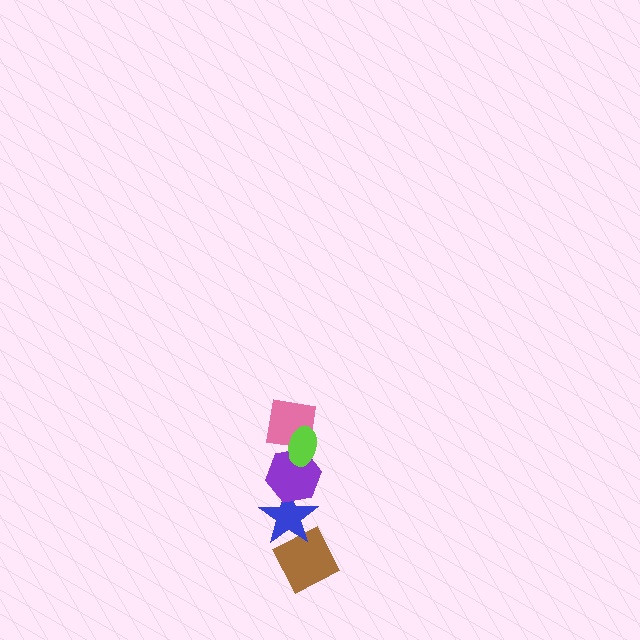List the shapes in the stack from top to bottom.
From top to bottom: the lime ellipse, the pink square, the purple hexagon, the blue star, the brown diamond.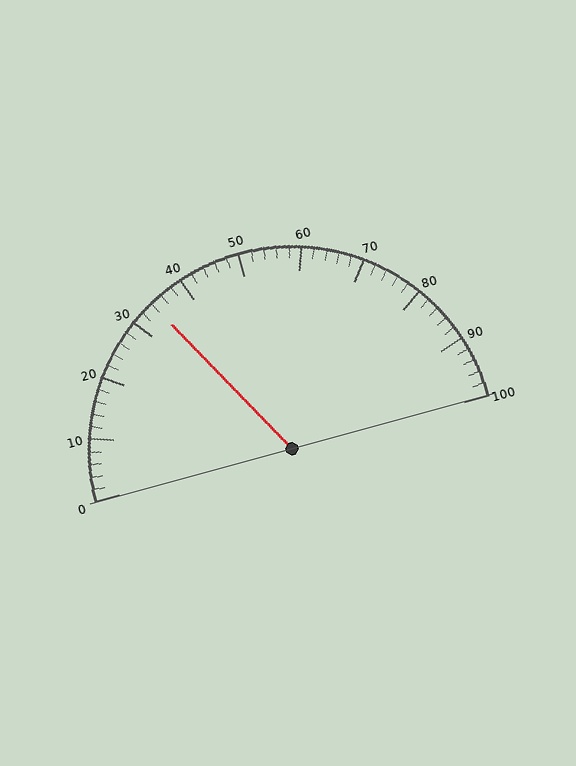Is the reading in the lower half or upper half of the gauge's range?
The reading is in the lower half of the range (0 to 100).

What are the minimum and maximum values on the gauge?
The gauge ranges from 0 to 100.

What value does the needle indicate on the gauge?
The needle indicates approximately 34.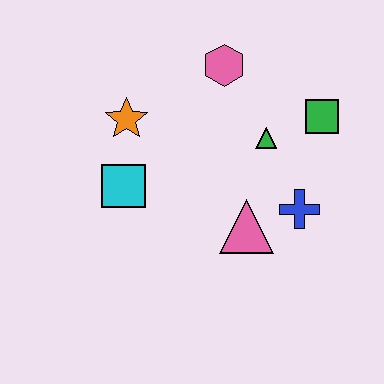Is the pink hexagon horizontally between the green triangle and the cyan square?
Yes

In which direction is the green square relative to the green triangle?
The green square is to the right of the green triangle.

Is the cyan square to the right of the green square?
No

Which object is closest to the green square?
The green triangle is closest to the green square.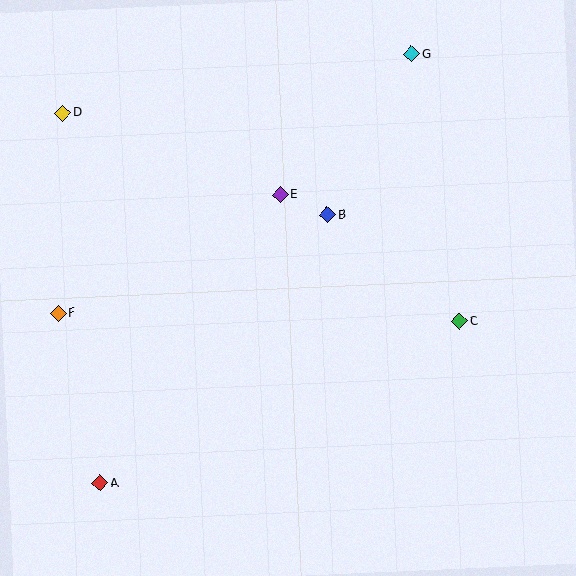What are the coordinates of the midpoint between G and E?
The midpoint between G and E is at (346, 124).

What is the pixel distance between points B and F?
The distance between B and F is 287 pixels.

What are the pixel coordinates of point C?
Point C is at (459, 321).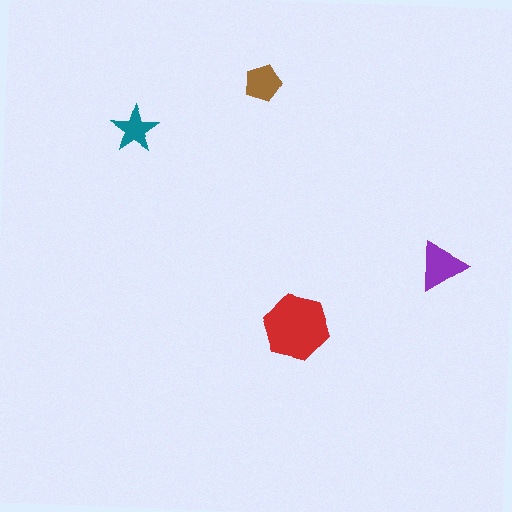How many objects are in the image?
There are 4 objects in the image.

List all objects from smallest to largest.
The teal star, the brown pentagon, the purple triangle, the red hexagon.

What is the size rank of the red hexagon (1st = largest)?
1st.